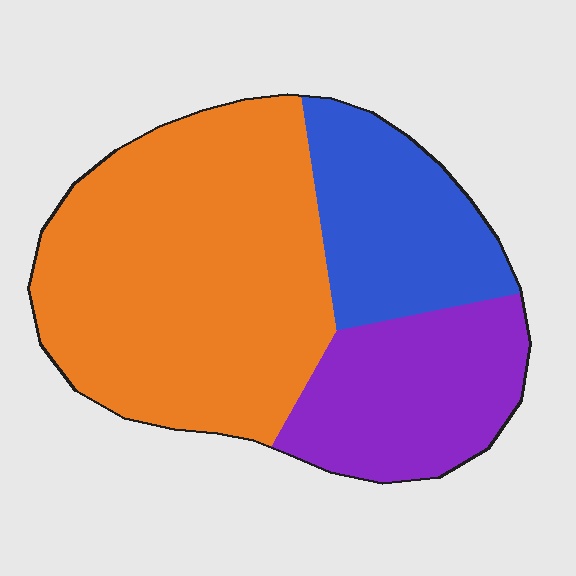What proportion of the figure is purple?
Purple covers around 25% of the figure.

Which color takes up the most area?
Orange, at roughly 55%.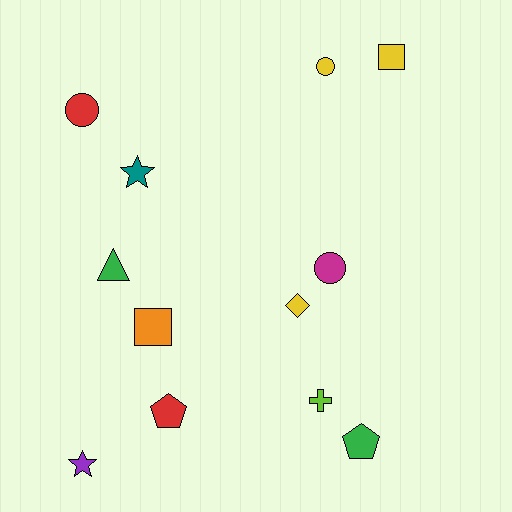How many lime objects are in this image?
There is 1 lime object.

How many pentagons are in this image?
There are 2 pentagons.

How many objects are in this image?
There are 12 objects.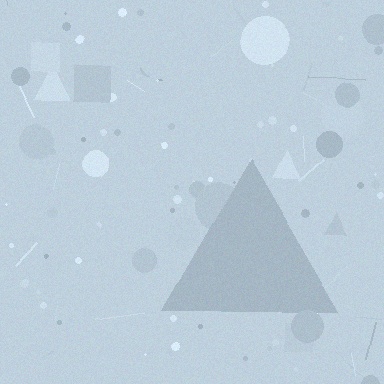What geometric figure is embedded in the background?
A triangle is embedded in the background.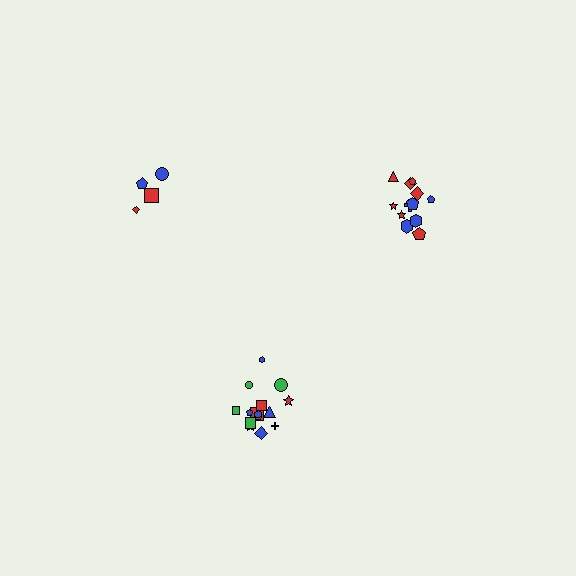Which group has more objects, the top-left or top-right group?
The top-right group.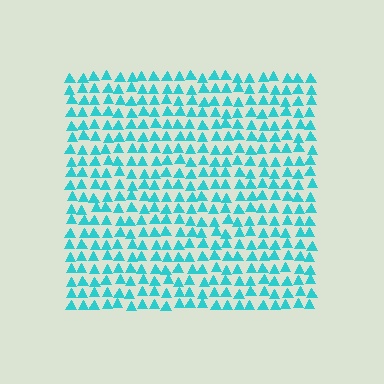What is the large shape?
The large shape is a square.